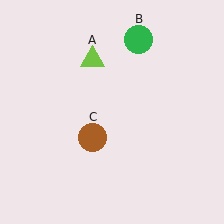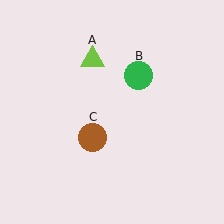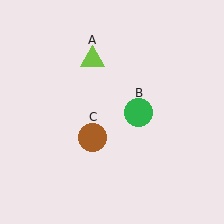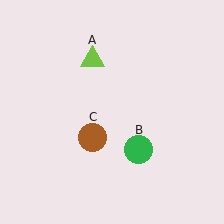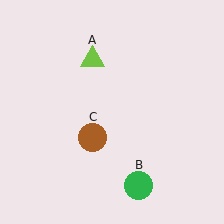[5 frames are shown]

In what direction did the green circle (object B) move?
The green circle (object B) moved down.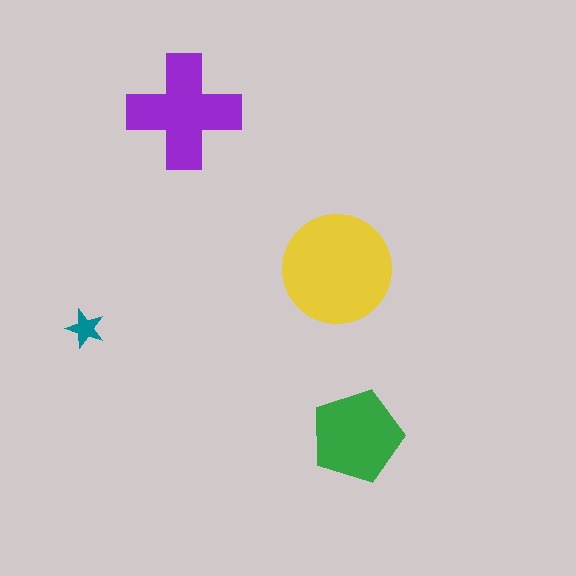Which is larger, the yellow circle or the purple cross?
The yellow circle.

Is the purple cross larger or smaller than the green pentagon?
Larger.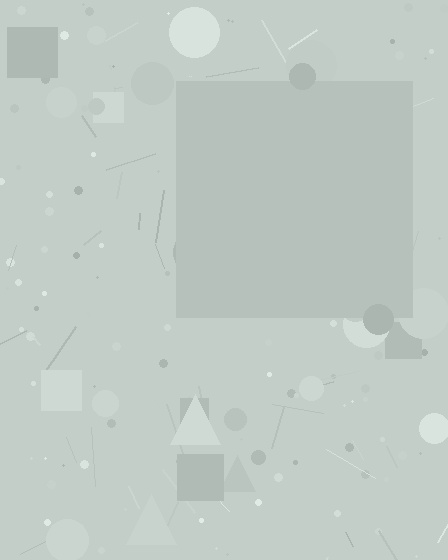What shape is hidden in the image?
A square is hidden in the image.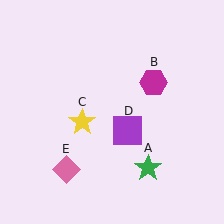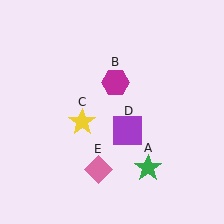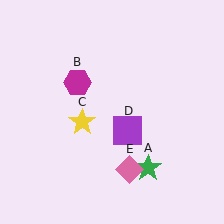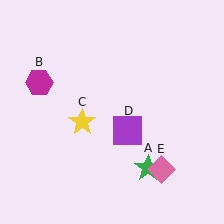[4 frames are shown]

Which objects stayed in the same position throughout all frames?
Green star (object A) and yellow star (object C) and purple square (object D) remained stationary.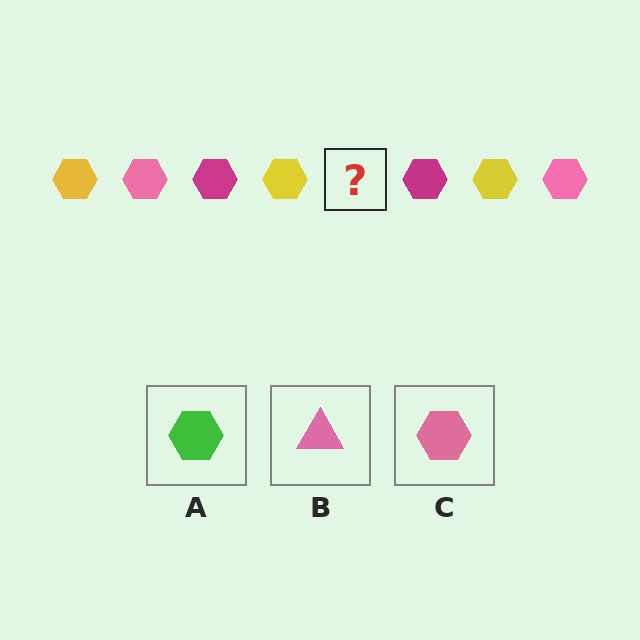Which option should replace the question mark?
Option C.